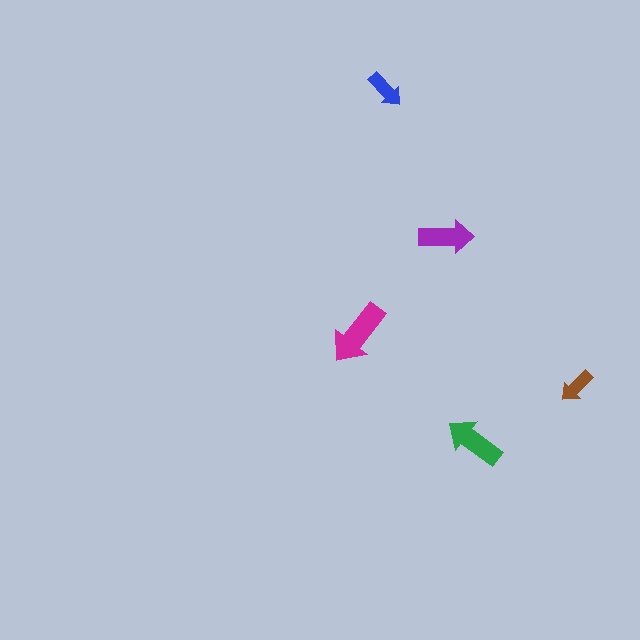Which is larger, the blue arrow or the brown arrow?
The blue one.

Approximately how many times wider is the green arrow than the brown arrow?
About 1.5 times wider.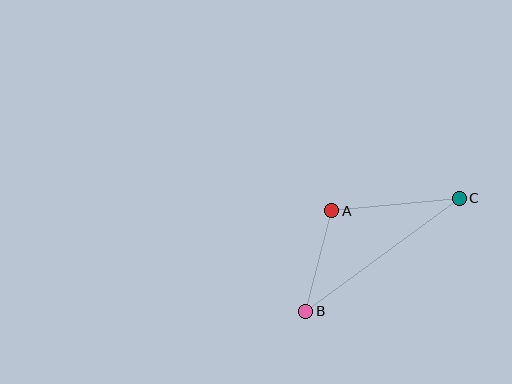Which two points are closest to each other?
Points A and B are closest to each other.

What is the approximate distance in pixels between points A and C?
The distance between A and C is approximately 128 pixels.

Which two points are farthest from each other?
Points B and C are farthest from each other.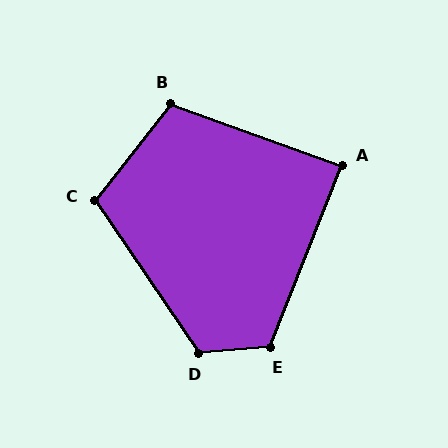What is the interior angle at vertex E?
Approximately 116 degrees (obtuse).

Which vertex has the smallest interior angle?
A, at approximately 88 degrees.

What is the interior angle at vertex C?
Approximately 107 degrees (obtuse).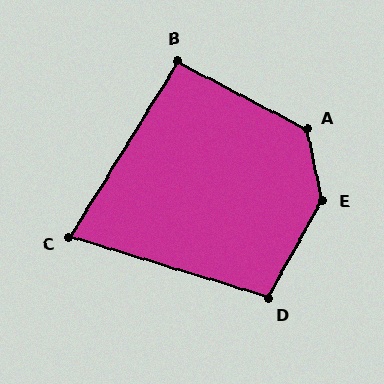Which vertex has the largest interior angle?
E, at approximately 139 degrees.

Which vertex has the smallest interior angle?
C, at approximately 75 degrees.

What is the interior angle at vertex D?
Approximately 102 degrees (obtuse).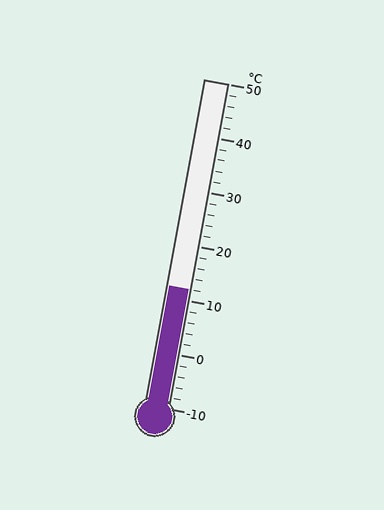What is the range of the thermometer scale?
The thermometer scale ranges from -10°C to 50°C.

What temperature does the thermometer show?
The thermometer shows approximately 12°C.